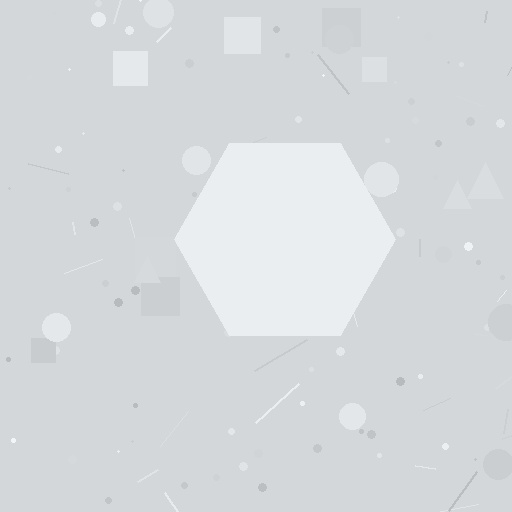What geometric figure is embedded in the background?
A hexagon is embedded in the background.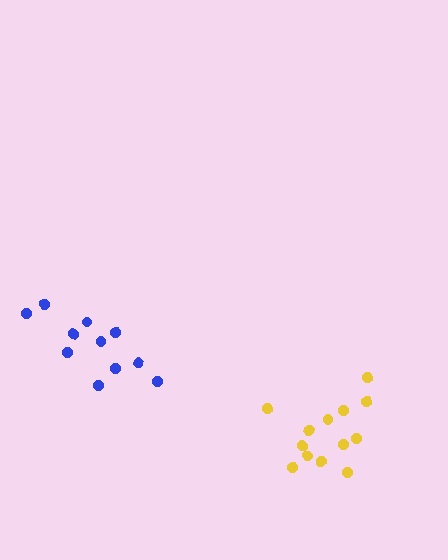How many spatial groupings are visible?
There are 2 spatial groupings.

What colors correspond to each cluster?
The clusters are colored: yellow, blue.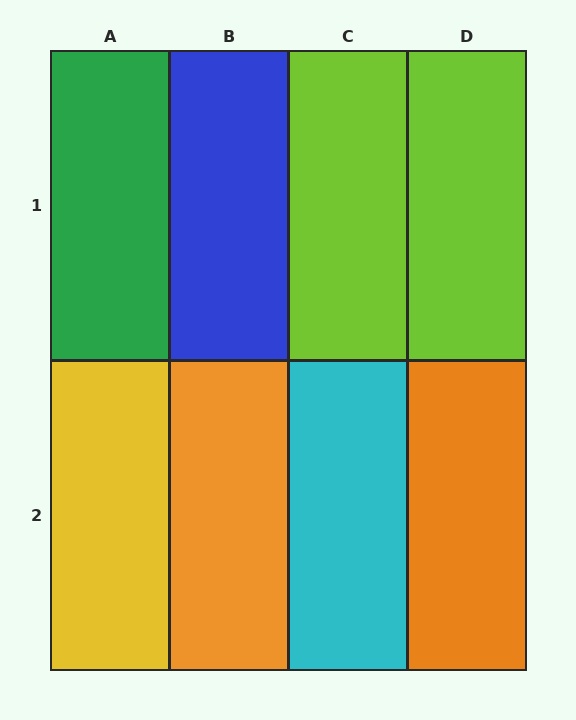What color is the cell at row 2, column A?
Yellow.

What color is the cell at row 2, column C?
Cyan.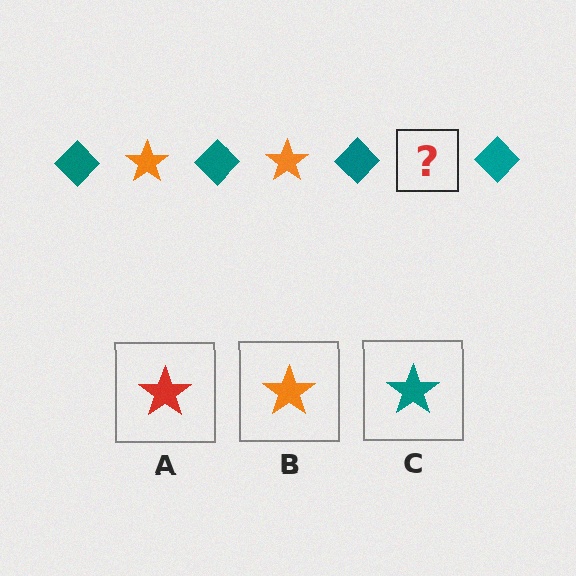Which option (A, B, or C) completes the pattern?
B.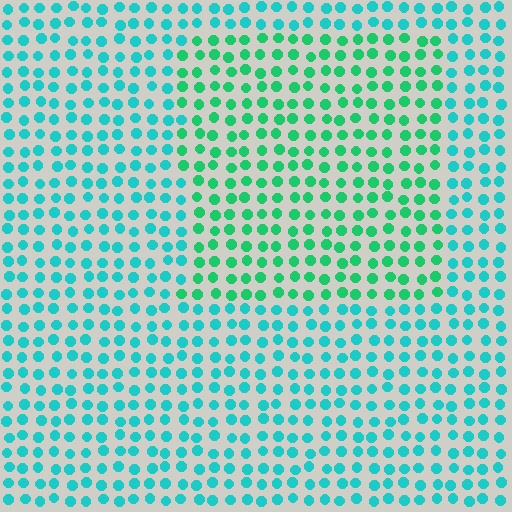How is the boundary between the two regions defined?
The boundary is defined purely by a slight shift in hue (about 32 degrees). Spacing, size, and orientation are identical on both sides.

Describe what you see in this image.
The image is filled with small cyan elements in a uniform arrangement. A rectangle-shaped region is visible where the elements are tinted to a slightly different hue, forming a subtle color boundary.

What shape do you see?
I see a rectangle.